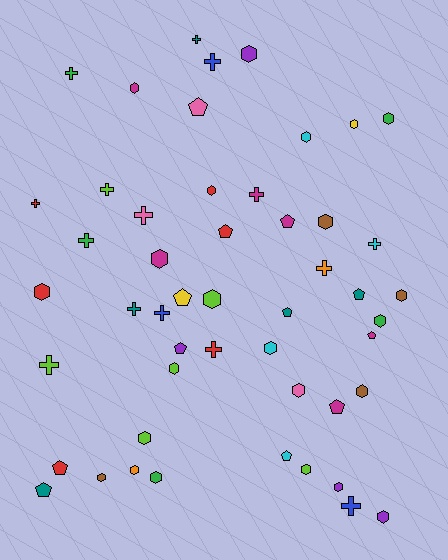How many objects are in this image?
There are 50 objects.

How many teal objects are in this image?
There are 5 teal objects.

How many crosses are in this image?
There are 15 crosses.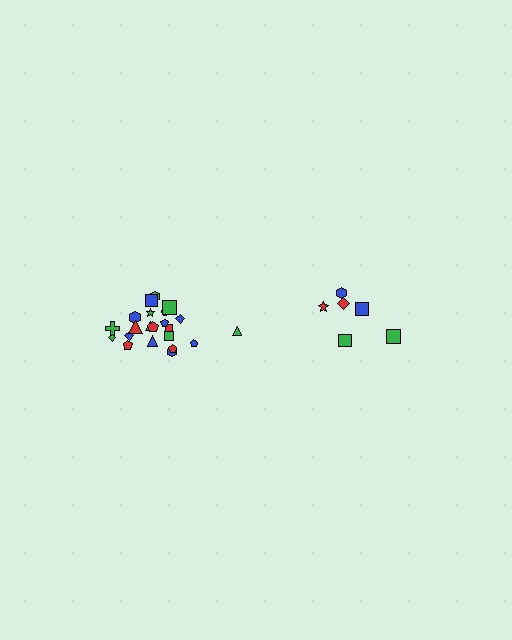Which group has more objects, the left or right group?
The left group.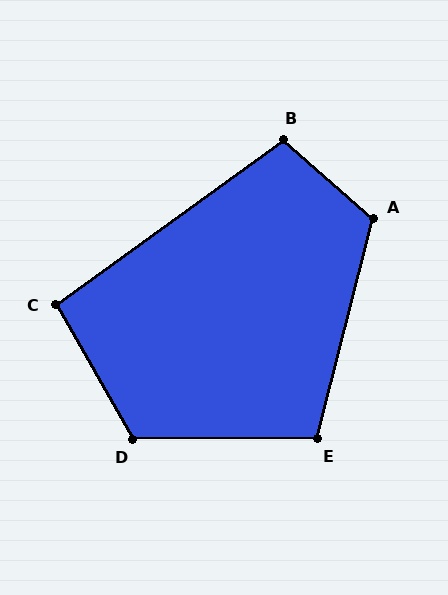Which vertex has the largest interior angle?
D, at approximately 119 degrees.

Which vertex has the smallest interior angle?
C, at approximately 96 degrees.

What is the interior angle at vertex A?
Approximately 117 degrees (obtuse).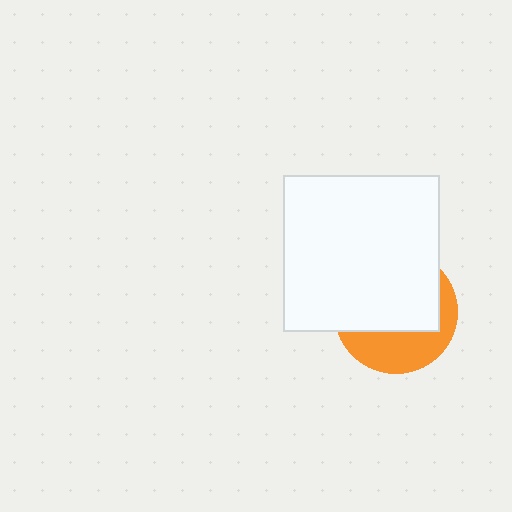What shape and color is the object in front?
The object in front is a white square.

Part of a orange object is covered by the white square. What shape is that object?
It is a circle.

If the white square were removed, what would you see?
You would see the complete orange circle.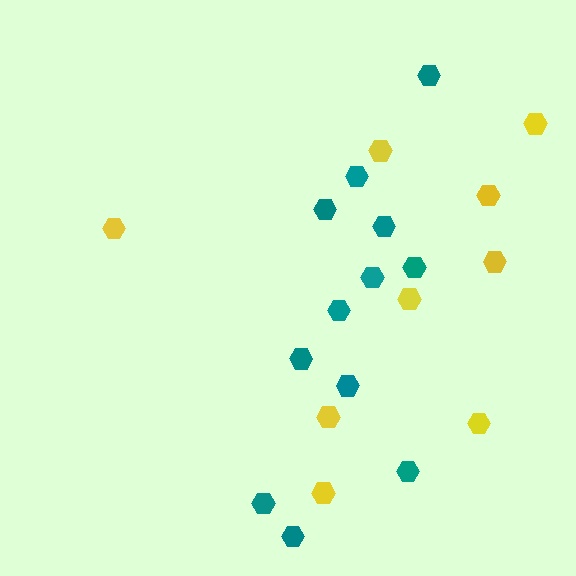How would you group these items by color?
There are 2 groups: one group of teal hexagons (12) and one group of yellow hexagons (9).